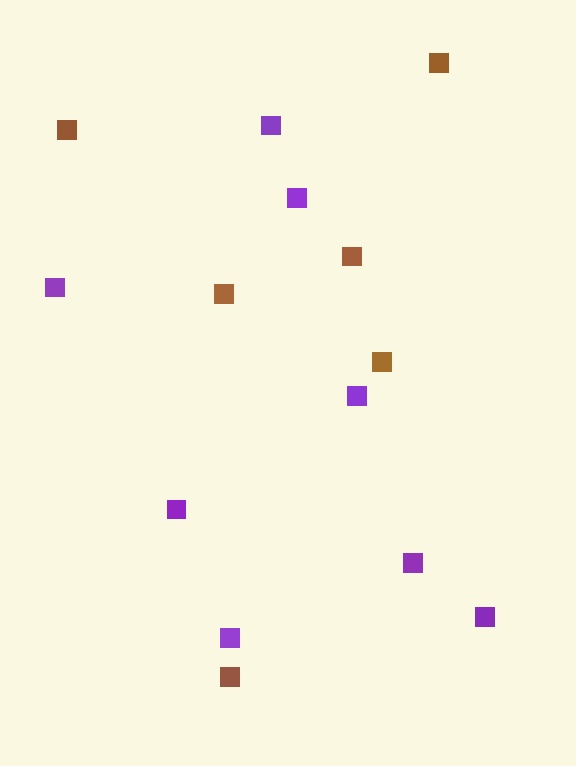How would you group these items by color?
There are 2 groups: one group of purple squares (8) and one group of brown squares (6).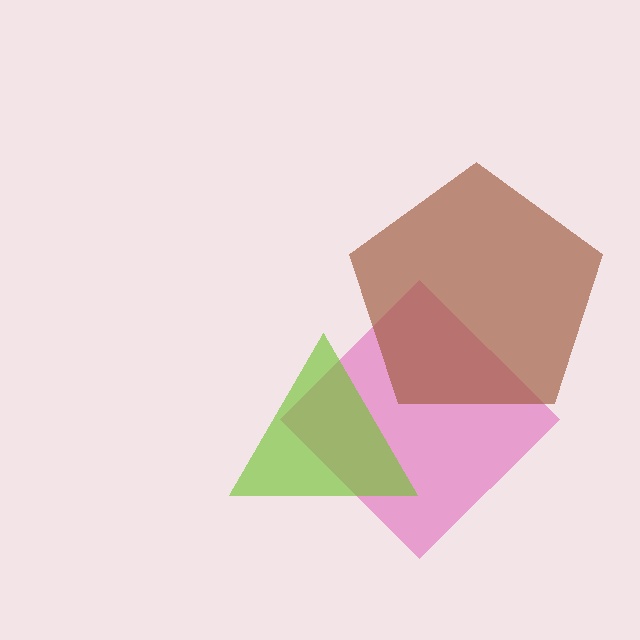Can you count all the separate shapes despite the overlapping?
Yes, there are 3 separate shapes.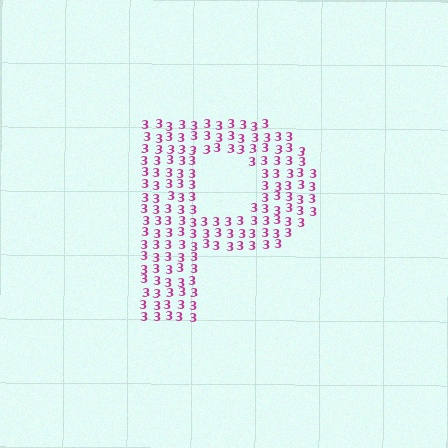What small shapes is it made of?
It is made of small digit 3's.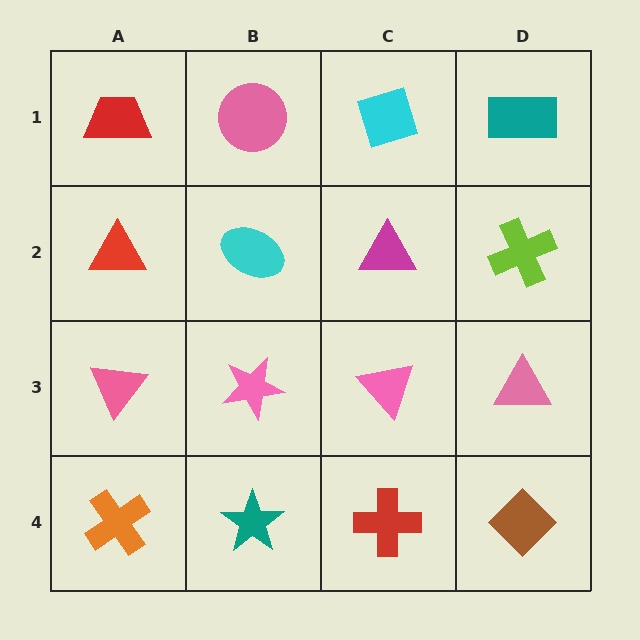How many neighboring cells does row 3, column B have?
4.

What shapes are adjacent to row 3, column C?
A magenta triangle (row 2, column C), a red cross (row 4, column C), a pink star (row 3, column B), a pink triangle (row 3, column D).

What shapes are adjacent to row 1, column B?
A cyan ellipse (row 2, column B), a red trapezoid (row 1, column A), a cyan diamond (row 1, column C).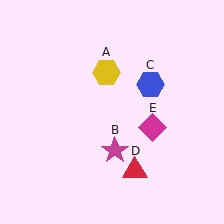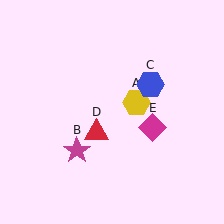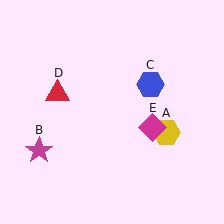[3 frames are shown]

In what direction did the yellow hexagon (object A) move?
The yellow hexagon (object A) moved down and to the right.